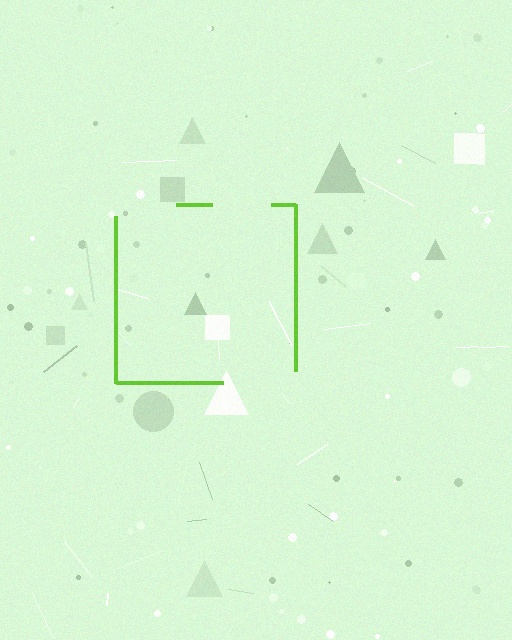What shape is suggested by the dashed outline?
The dashed outline suggests a square.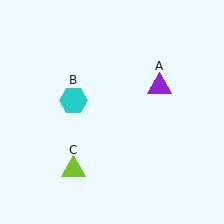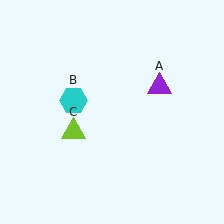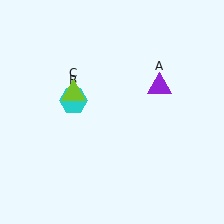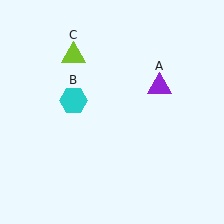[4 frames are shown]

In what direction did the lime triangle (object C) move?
The lime triangle (object C) moved up.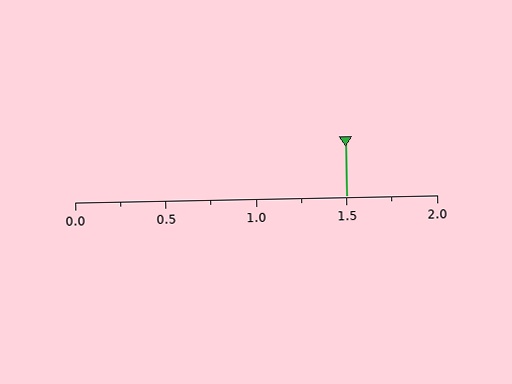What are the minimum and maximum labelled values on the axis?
The axis runs from 0.0 to 2.0.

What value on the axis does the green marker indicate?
The marker indicates approximately 1.5.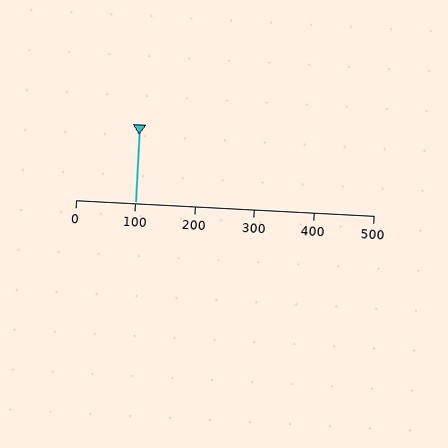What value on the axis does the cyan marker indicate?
The marker indicates approximately 100.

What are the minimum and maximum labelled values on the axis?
The axis runs from 0 to 500.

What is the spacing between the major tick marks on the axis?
The major ticks are spaced 100 apart.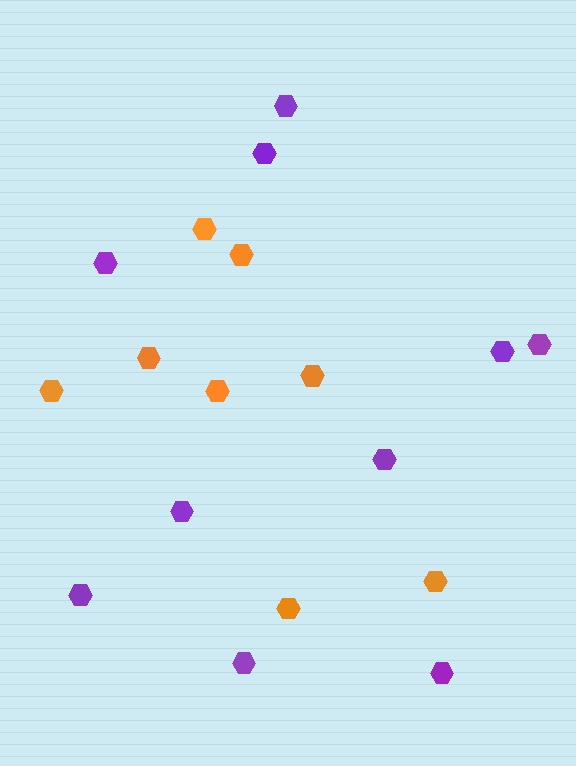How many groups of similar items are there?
There are 2 groups: one group of purple hexagons (10) and one group of orange hexagons (8).